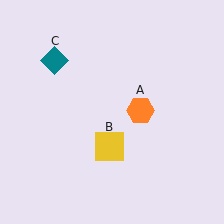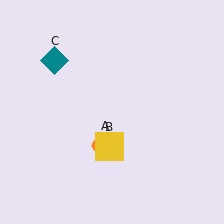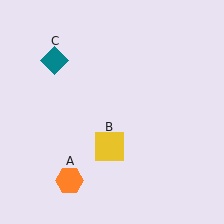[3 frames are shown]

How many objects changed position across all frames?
1 object changed position: orange hexagon (object A).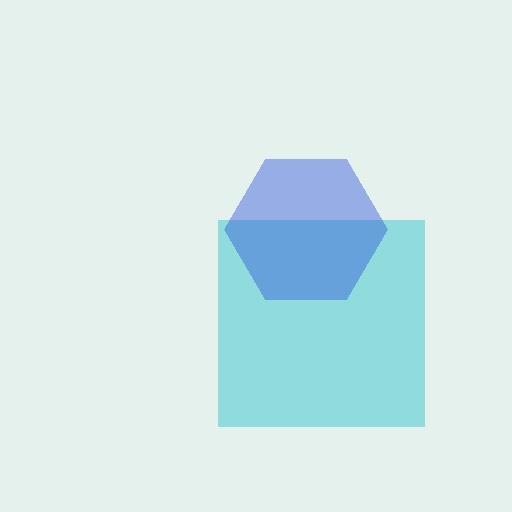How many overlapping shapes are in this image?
There are 2 overlapping shapes in the image.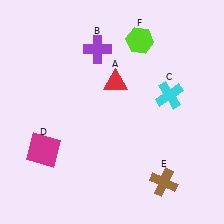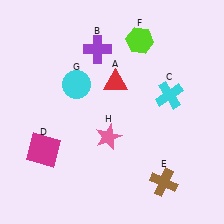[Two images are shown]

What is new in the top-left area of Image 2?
A cyan circle (G) was added in the top-left area of Image 2.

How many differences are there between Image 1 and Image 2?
There are 2 differences between the two images.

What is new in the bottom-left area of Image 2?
A pink star (H) was added in the bottom-left area of Image 2.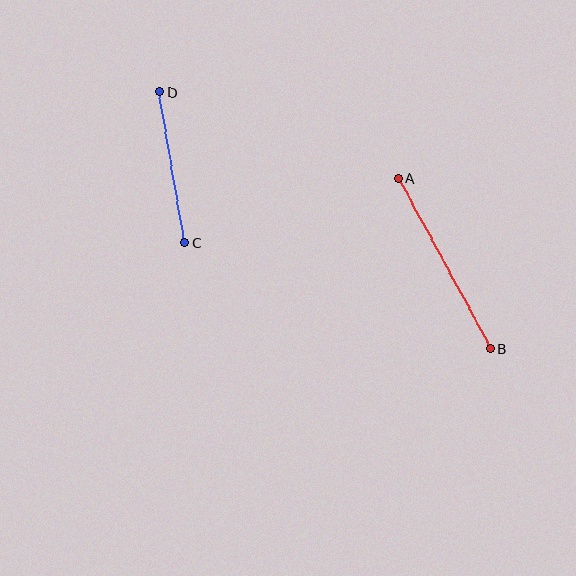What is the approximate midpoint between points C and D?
The midpoint is at approximately (172, 167) pixels.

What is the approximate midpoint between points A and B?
The midpoint is at approximately (444, 264) pixels.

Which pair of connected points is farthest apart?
Points A and B are farthest apart.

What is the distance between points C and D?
The distance is approximately 153 pixels.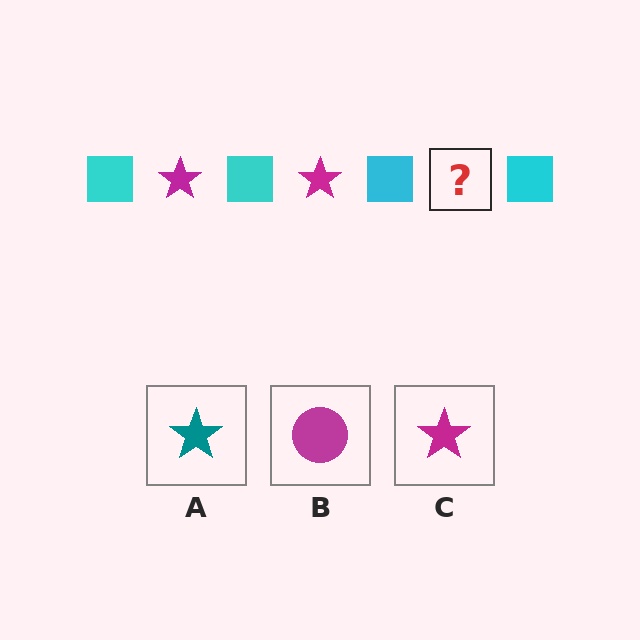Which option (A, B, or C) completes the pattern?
C.